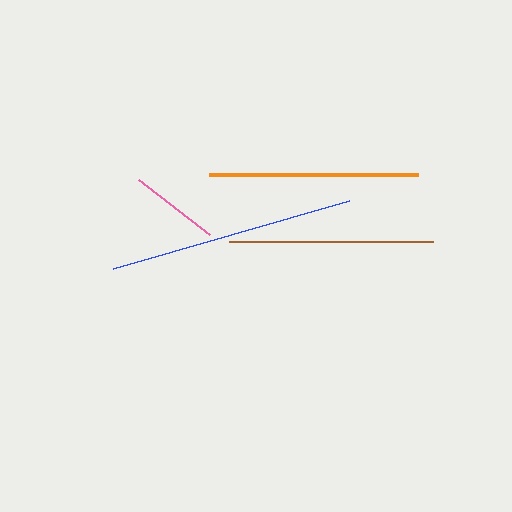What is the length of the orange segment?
The orange segment is approximately 210 pixels long.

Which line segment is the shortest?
The pink line is the shortest at approximately 90 pixels.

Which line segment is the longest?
The blue line is the longest at approximately 246 pixels.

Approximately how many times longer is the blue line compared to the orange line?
The blue line is approximately 1.2 times the length of the orange line.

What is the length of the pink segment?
The pink segment is approximately 90 pixels long.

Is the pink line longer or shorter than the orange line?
The orange line is longer than the pink line.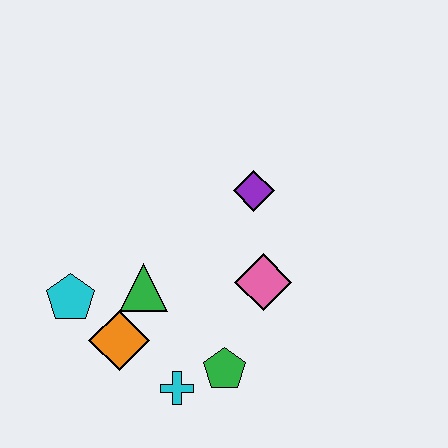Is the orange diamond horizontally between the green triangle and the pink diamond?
No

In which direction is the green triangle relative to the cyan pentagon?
The green triangle is to the right of the cyan pentagon.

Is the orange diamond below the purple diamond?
Yes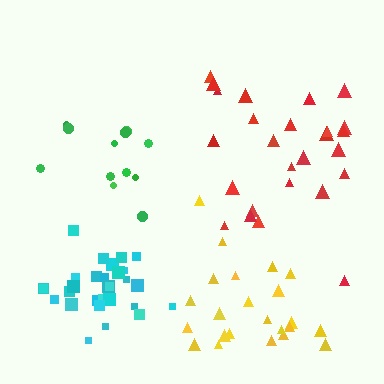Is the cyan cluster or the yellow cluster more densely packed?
Cyan.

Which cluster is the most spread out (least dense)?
Green.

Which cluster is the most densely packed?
Cyan.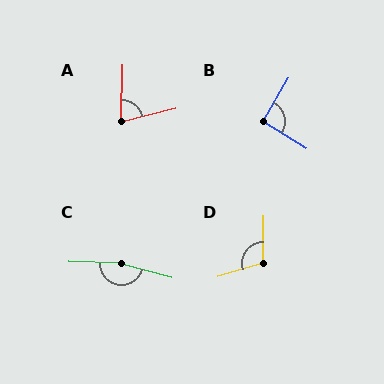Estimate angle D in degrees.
Approximately 108 degrees.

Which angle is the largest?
C, at approximately 167 degrees.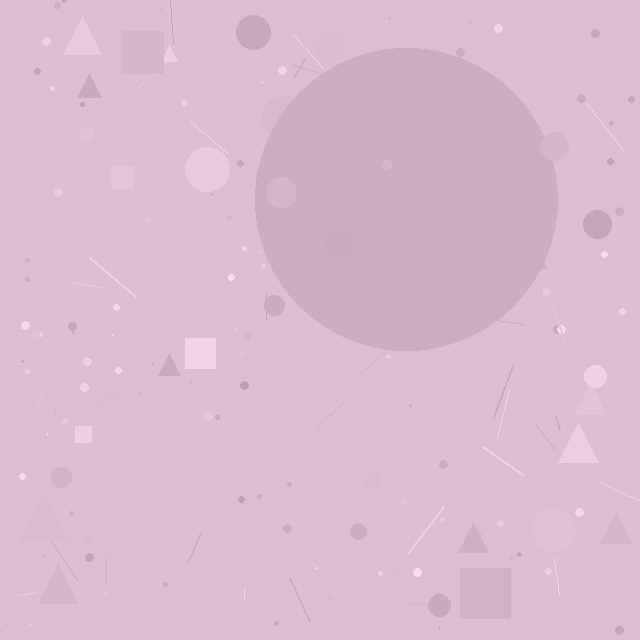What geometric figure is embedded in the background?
A circle is embedded in the background.